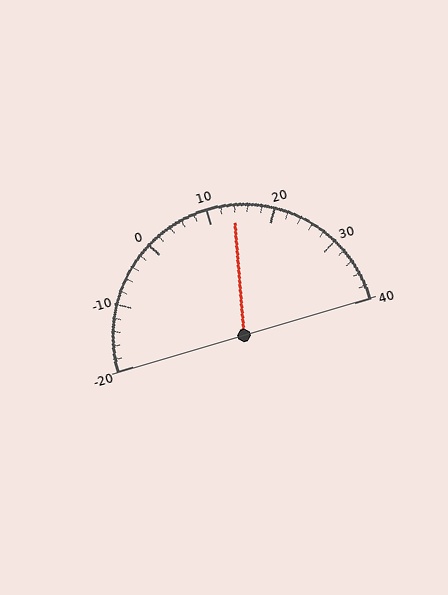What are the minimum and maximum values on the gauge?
The gauge ranges from -20 to 40.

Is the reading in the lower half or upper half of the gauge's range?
The reading is in the upper half of the range (-20 to 40).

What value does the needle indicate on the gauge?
The needle indicates approximately 14.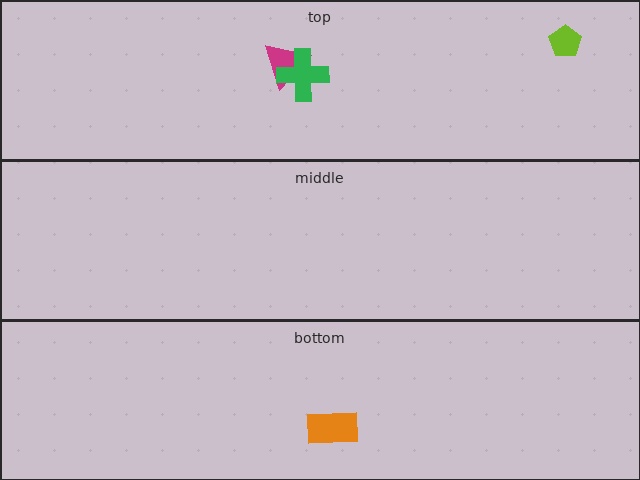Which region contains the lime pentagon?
The top region.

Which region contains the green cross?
The top region.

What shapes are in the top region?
The lime pentagon, the magenta triangle, the green cross.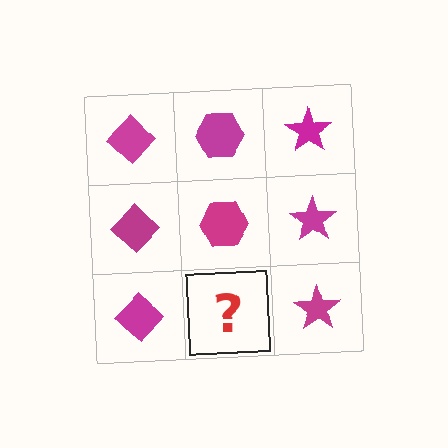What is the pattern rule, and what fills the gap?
The rule is that each column has a consistent shape. The gap should be filled with a magenta hexagon.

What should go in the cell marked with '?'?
The missing cell should contain a magenta hexagon.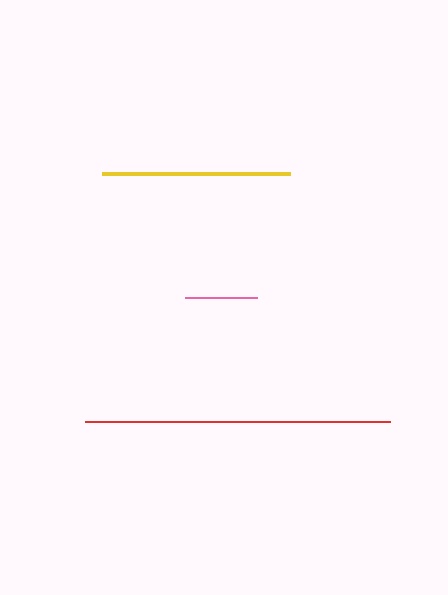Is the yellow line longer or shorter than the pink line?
The yellow line is longer than the pink line.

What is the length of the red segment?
The red segment is approximately 305 pixels long.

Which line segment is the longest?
The red line is the longest at approximately 305 pixels.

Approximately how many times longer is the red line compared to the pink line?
The red line is approximately 4.2 times the length of the pink line.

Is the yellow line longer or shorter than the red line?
The red line is longer than the yellow line.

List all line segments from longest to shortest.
From longest to shortest: red, yellow, pink.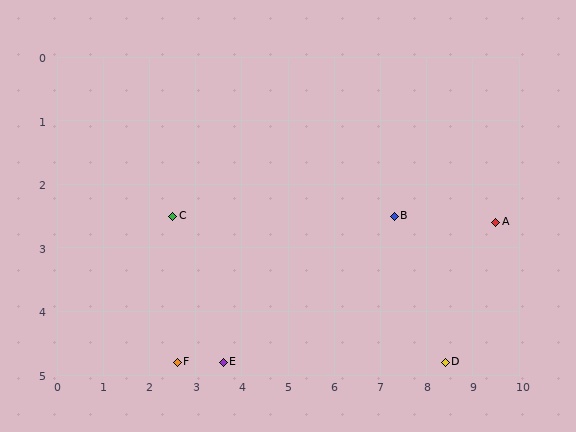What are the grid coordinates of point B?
Point B is at approximately (7.3, 2.5).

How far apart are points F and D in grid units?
Points F and D are about 5.8 grid units apart.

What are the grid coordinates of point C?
Point C is at approximately (2.5, 2.5).